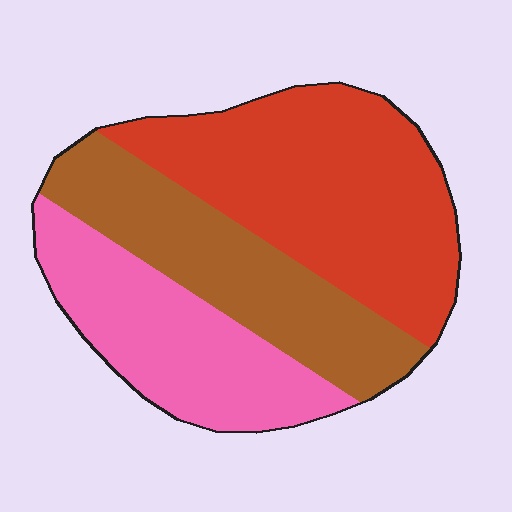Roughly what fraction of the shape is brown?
Brown covers around 30% of the shape.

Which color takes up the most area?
Red, at roughly 45%.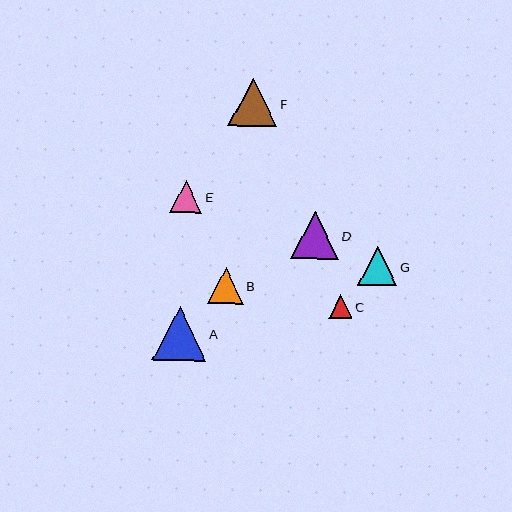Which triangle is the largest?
Triangle A is the largest with a size of approximately 54 pixels.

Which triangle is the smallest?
Triangle C is the smallest with a size of approximately 23 pixels.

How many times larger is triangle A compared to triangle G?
Triangle A is approximately 1.4 times the size of triangle G.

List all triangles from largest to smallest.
From largest to smallest: A, F, D, G, B, E, C.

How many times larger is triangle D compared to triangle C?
Triangle D is approximately 2.0 times the size of triangle C.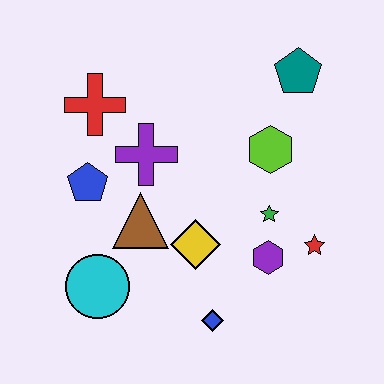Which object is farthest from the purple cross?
The red star is farthest from the purple cross.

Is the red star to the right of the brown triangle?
Yes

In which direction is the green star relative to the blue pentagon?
The green star is to the right of the blue pentagon.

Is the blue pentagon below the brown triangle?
No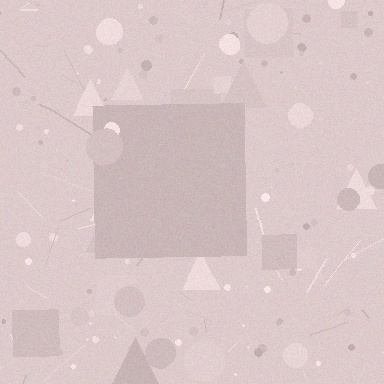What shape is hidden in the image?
A square is hidden in the image.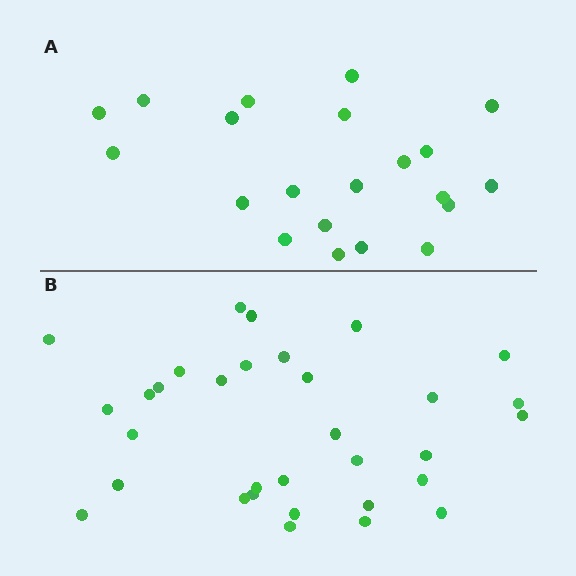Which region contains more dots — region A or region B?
Region B (the bottom region) has more dots.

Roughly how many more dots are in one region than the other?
Region B has roughly 12 or so more dots than region A.